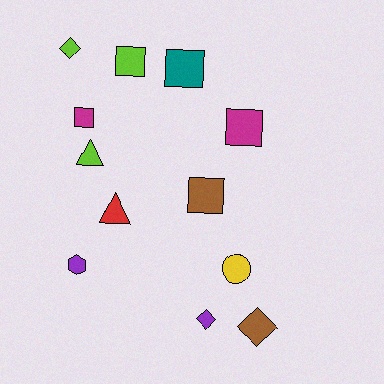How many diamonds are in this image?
There are 3 diamonds.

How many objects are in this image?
There are 12 objects.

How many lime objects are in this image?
There are 3 lime objects.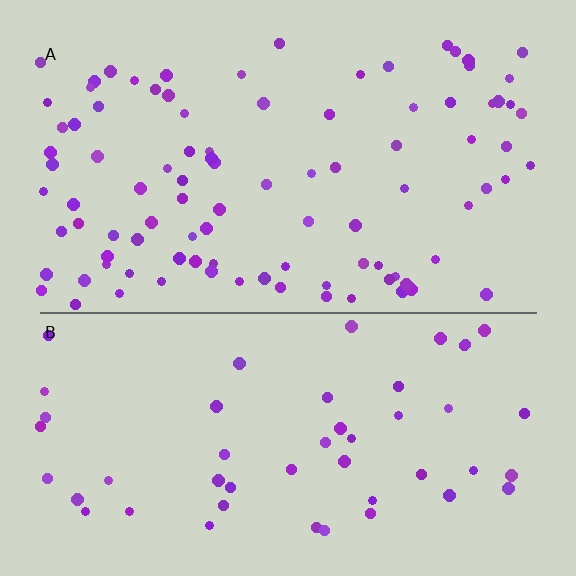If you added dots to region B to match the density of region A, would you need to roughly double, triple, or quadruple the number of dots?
Approximately double.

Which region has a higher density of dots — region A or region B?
A (the top).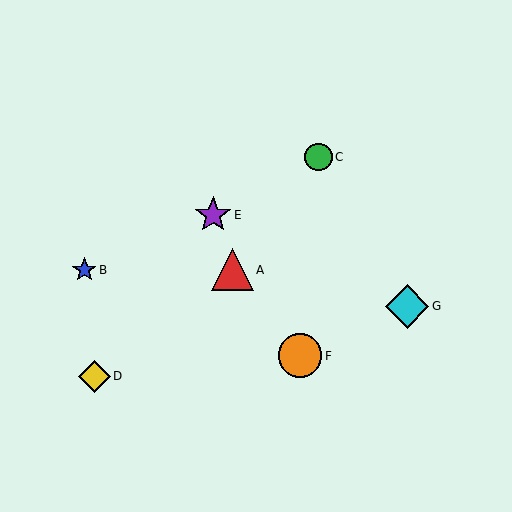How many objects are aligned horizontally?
2 objects (A, B) are aligned horizontally.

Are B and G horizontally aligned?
No, B is at y≈270 and G is at y≈306.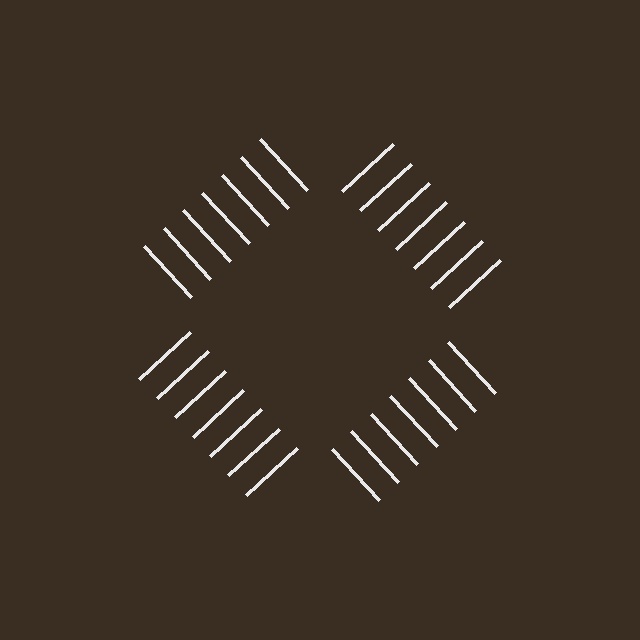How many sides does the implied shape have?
4 sides — the line-ends trace a square.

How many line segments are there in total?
28 — 7 along each of the 4 edges.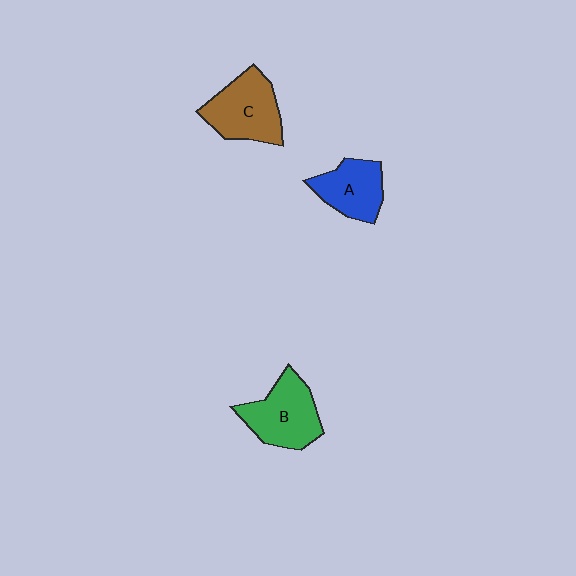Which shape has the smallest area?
Shape A (blue).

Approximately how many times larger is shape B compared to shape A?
Approximately 1.3 times.